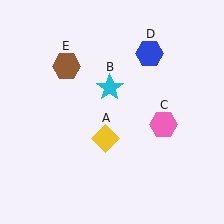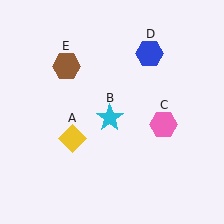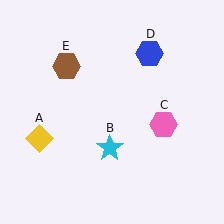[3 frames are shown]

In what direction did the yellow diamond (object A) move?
The yellow diamond (object A) moved left.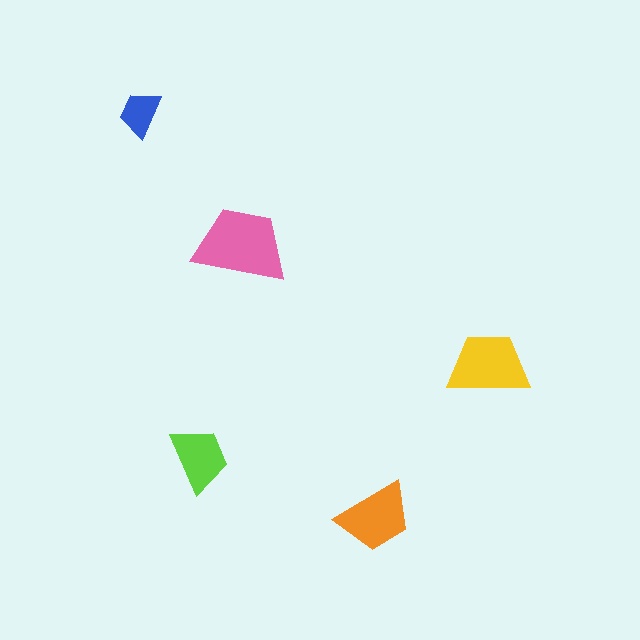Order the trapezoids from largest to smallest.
the pink one, the yellow one, the orange one, the lime one, the blue one.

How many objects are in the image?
There are 5 objects in the image.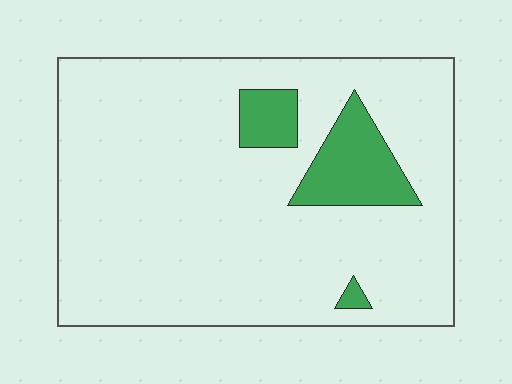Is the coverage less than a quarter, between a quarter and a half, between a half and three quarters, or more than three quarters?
Less than a quarter.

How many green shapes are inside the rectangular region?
3.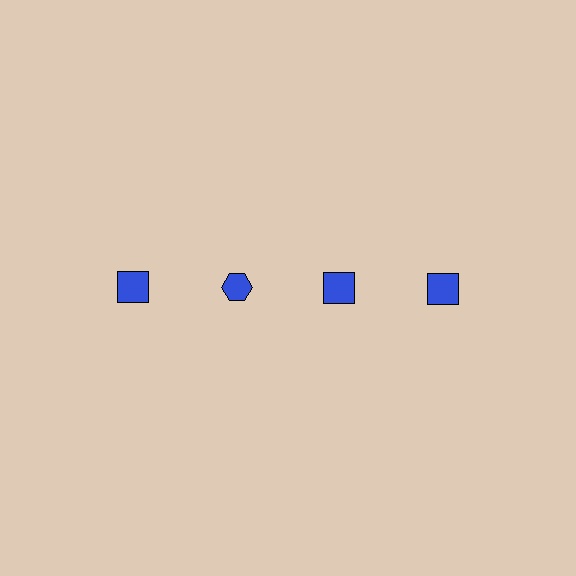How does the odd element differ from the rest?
It has a different shape: hexagon instead of square.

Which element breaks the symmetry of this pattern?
The blue hexagon in the top row, second from left column breaks the symmetry. All other shapes are blue squares.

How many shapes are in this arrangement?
There are 4 shapes arranged in a grid pattern.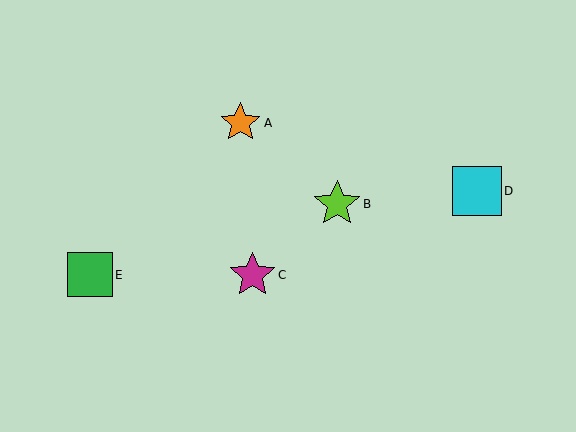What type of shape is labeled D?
Shape D is a cyan square.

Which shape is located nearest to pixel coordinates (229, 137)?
The orange star (labeled A) at (240, 123) is nearest to that location.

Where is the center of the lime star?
The center of the lime star is at (337, 204).